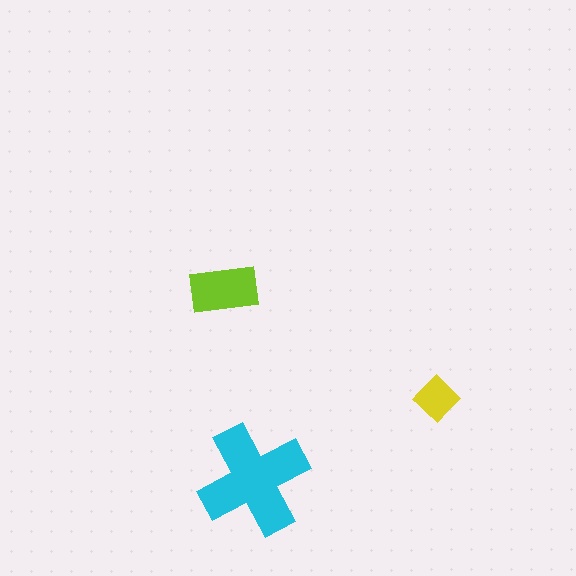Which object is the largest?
The cyan cross.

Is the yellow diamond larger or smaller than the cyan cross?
Smaller.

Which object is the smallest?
The yellow diamond.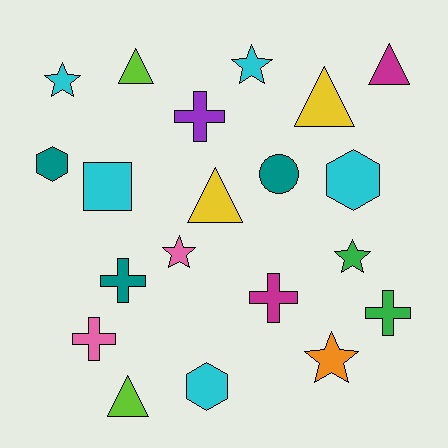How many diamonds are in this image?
There are no diamonds.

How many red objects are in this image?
There are no red objects.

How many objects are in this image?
There are 20 objects.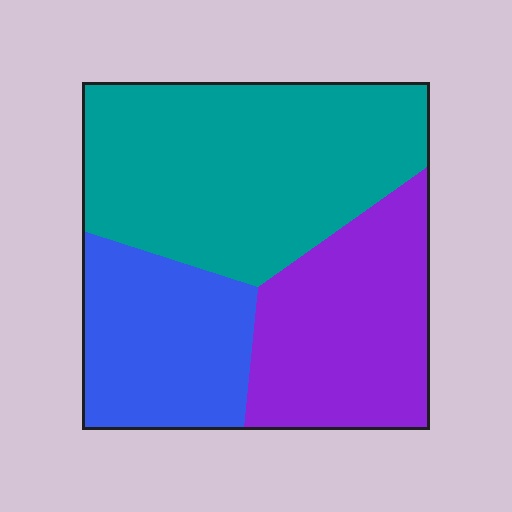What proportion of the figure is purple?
Purple covers around 30% of the figure.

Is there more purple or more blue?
Purple.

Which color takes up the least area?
Blue, at roughly 25%.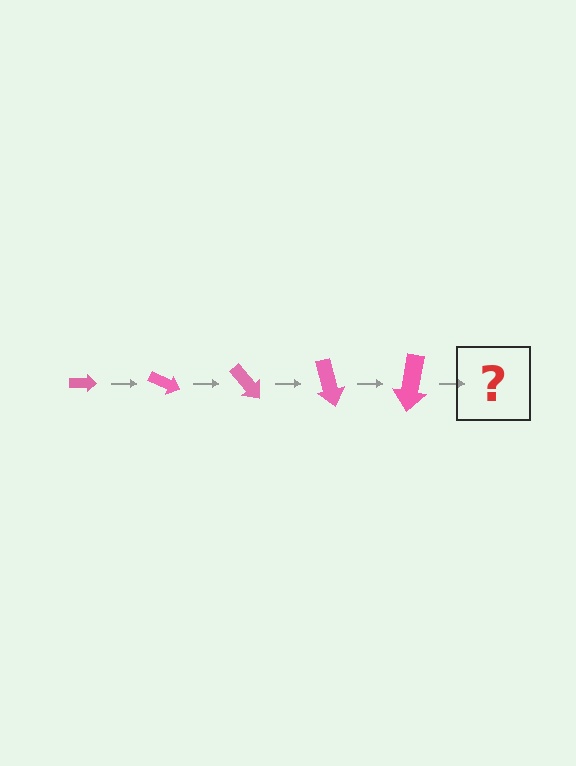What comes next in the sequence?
The next element should be an arrow, larger than the previous one and rotated 125 degrees from the start.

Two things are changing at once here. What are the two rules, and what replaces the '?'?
The two rules are that the arrow grows larger each step and it rotates 25 degrees each step. The '?' should be an arrow, larger than the previous one and rotated 125 degrees from the start.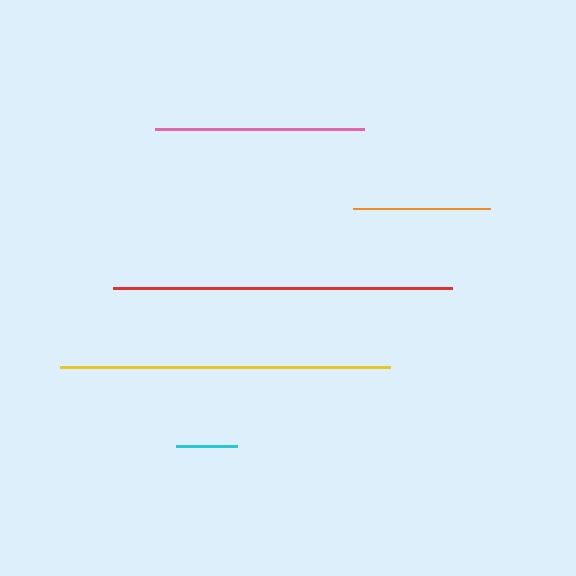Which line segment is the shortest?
The cyan line is the shortest at approximately 61 pixels.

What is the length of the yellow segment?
The yellow segment is approximately 330 pixels long.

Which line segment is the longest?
The red line is the longest at approximately 339 pixels.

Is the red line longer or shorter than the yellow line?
The red line is longer than the yellow line.